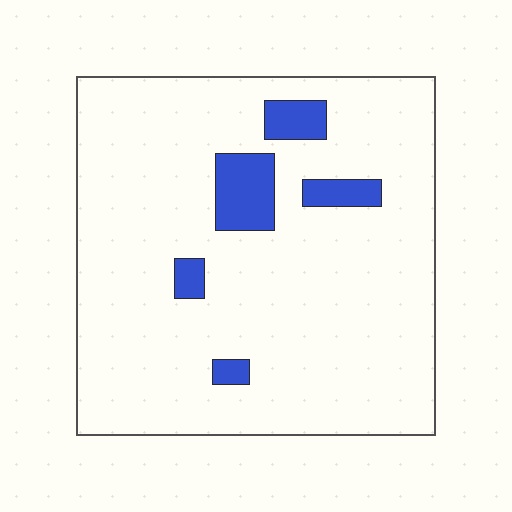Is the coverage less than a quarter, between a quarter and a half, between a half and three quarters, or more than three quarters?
Less than a quarter.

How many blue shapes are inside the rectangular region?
5.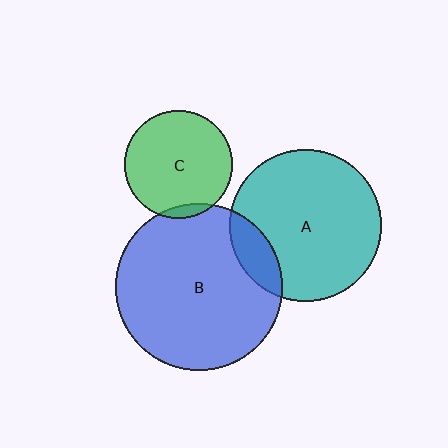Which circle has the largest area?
Circle B (blue).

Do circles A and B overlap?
Yes.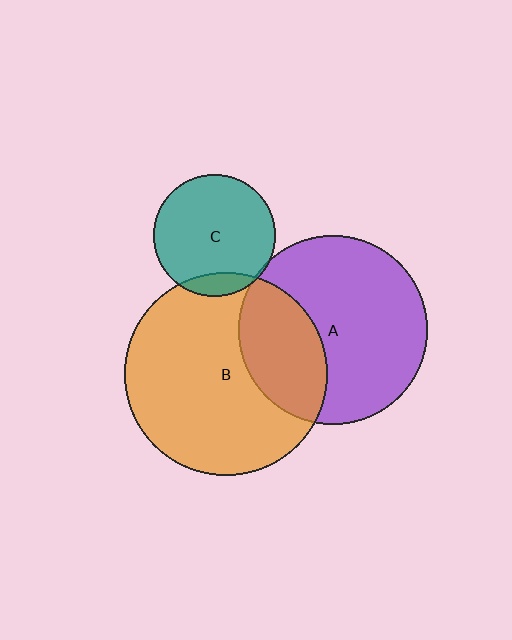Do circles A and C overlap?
Yes.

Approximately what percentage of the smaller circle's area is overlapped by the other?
Approximately 5%.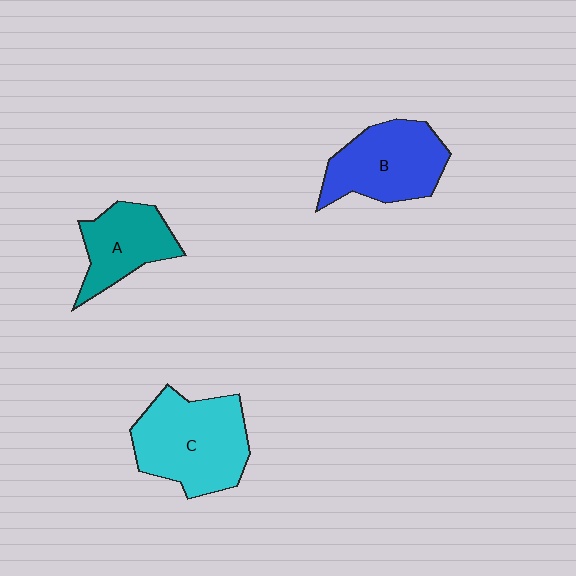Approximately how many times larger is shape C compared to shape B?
Approximately 1.2 times.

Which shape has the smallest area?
Shape A (teal).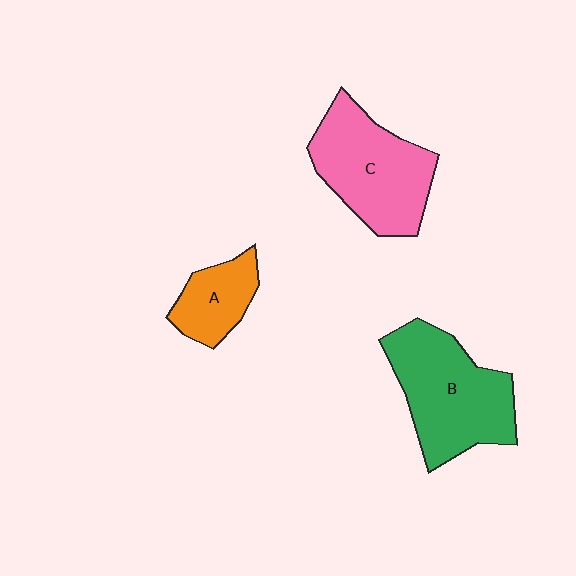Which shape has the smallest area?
Shape A (orange).